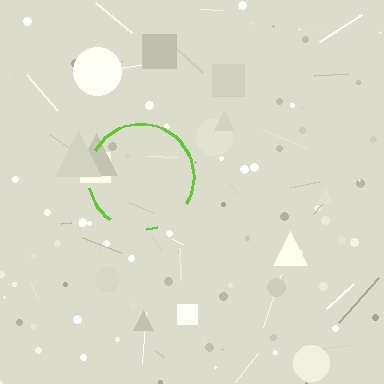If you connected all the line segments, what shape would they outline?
They would outline a circle.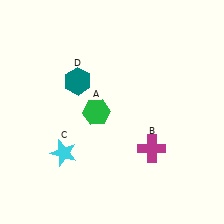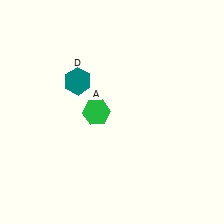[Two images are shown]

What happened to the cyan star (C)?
The cyan star (C) was removed in Image 2. It was in the bottom-left area of Image 1.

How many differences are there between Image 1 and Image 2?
There are 2 differences between the two images.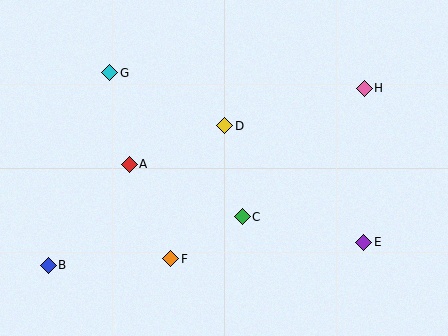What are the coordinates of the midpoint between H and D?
The midpoint between H and D is at (294, 107).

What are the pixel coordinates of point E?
Point E is at (364, 242).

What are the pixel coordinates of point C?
Point C is at (242, 217).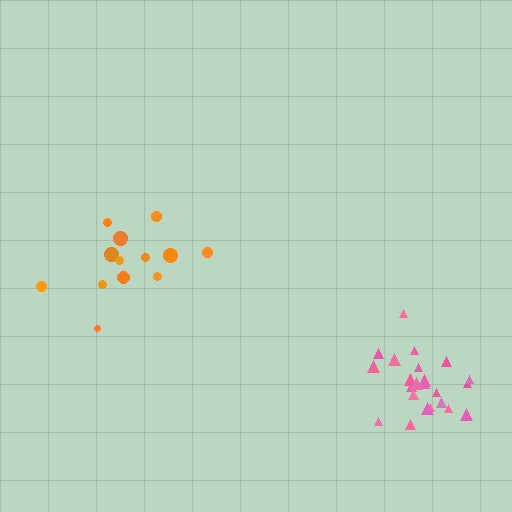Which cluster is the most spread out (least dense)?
Orange.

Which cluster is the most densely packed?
Pink.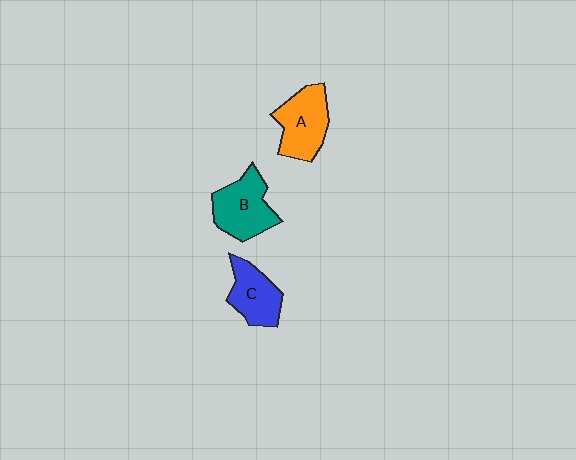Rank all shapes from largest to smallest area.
From largest to smallest: B (teal), A (orange), C (blue).